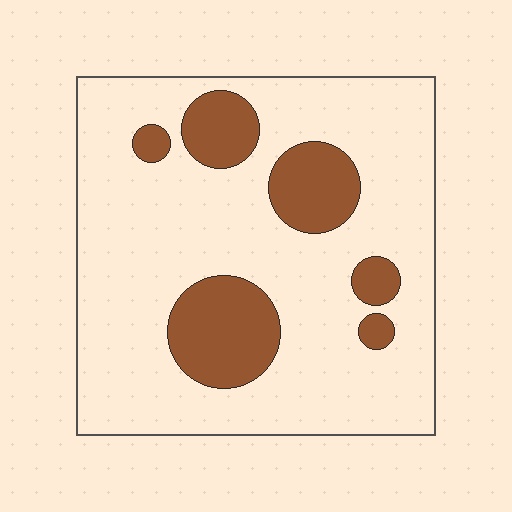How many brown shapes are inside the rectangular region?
6.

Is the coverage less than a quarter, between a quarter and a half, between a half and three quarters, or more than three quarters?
Less than a quarter.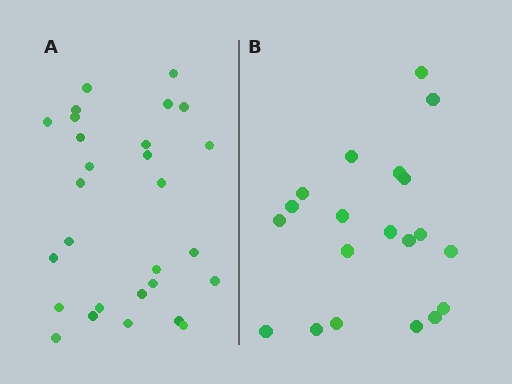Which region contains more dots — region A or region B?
Region A (the left region) has more dots.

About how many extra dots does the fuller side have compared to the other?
Region A has roughly 8 or so more dots than region B.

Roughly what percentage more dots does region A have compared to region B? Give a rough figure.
About 40% more.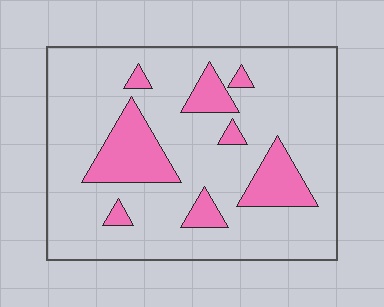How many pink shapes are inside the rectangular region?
8.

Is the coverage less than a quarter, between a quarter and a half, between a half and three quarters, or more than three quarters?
Less than a quarter.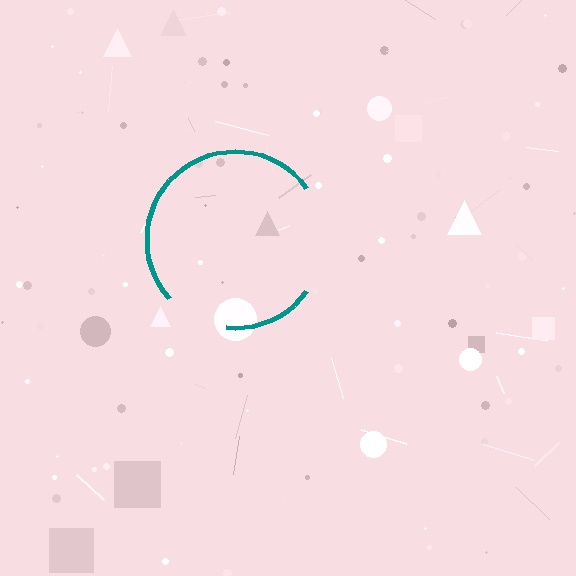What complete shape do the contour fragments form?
The contour fragments form a circle.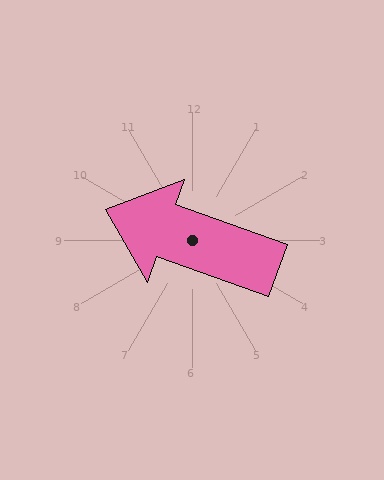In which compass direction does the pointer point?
West.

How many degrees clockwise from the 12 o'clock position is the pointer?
Approximately 290 degrees.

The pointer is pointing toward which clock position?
Roughly 10 o'clock.